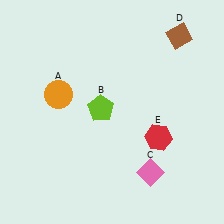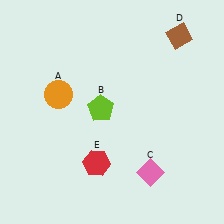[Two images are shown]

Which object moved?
The red hexagon (E) moved left.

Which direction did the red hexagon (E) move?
The red hexagon (E) moved left.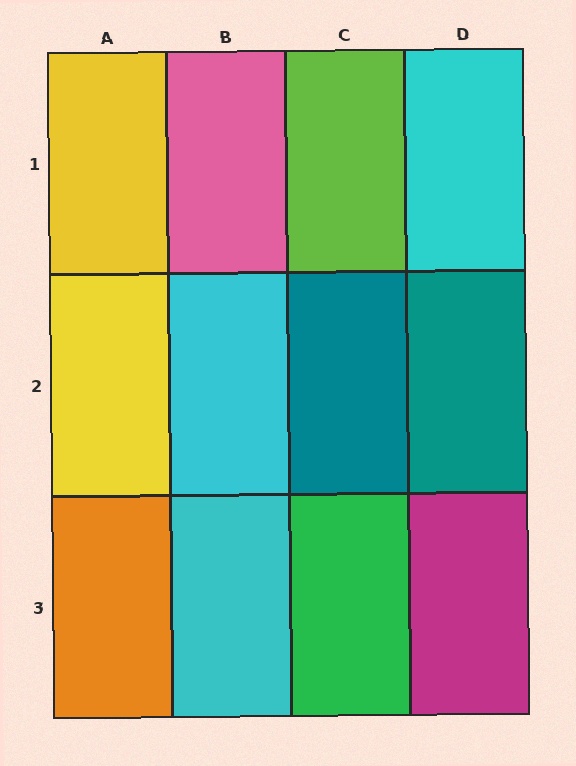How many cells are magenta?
1 cell is magenta.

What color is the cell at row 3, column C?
Green.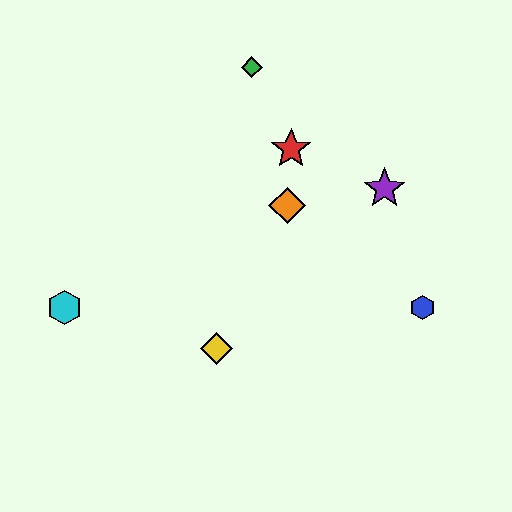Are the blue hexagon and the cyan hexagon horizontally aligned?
Yes, both are at y≈307.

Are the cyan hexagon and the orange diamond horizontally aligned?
No, the cyan hexagon is at y≈307 and the orange diamond is at y≈205.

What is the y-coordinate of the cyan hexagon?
The cyan hexagon is at y≈307.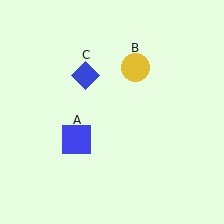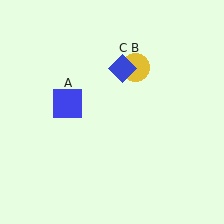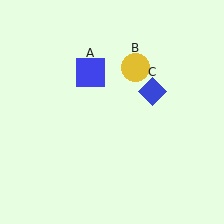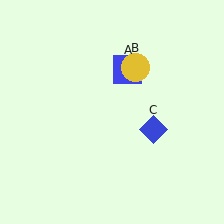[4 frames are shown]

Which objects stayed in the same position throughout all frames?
Yellow circle (object B) remained stationary.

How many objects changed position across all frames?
2 objects changed position: blue square (object A), blue diamond (object C).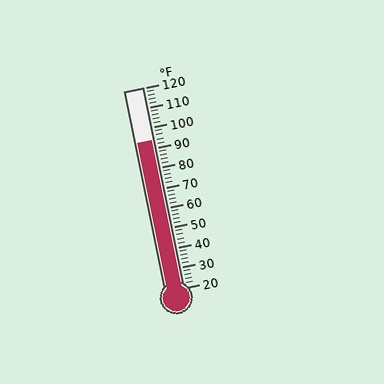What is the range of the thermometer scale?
The thermometer scale ranges from 20°F to 120°F.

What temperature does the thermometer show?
The thermometer shows approximately 94°F.